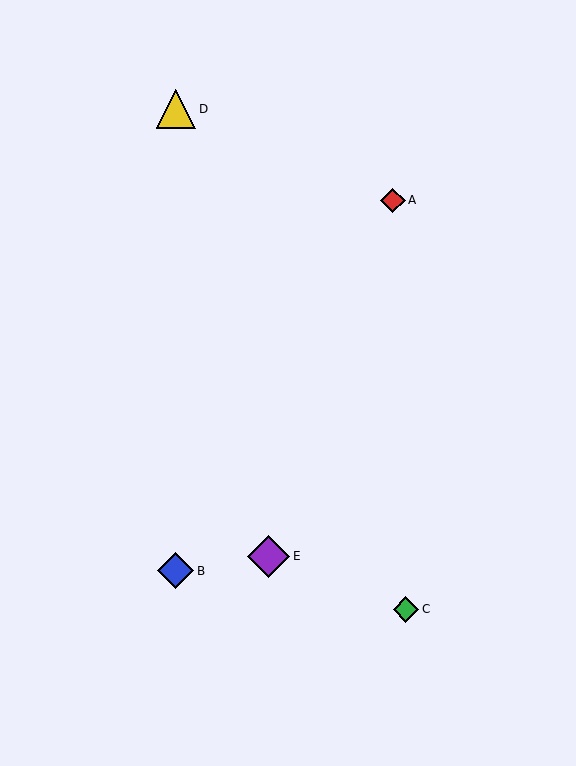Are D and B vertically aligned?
Yes, both are at x≈176.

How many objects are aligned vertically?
2 objects (B, D) are aligned vertically.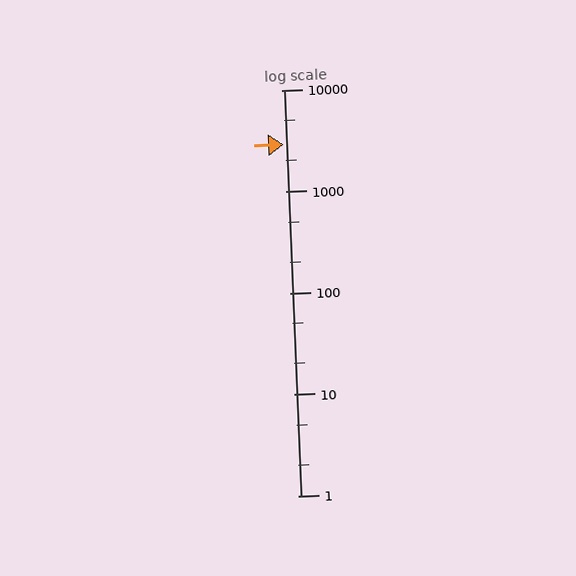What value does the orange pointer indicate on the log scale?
The pointer indicates approximately 2900.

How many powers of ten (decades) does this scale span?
The scale spans 4 decades, from 1 to 10000.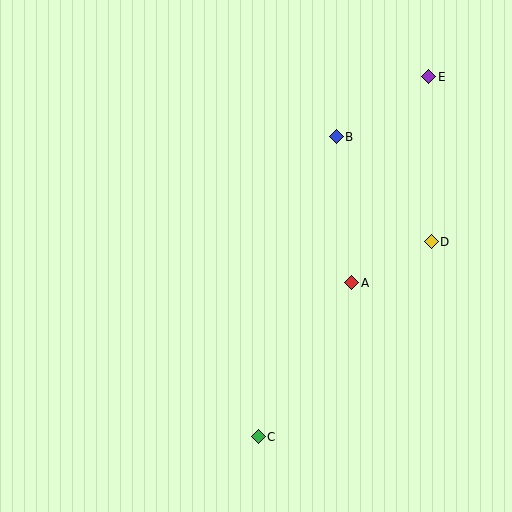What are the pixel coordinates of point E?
Point E is at (429, 77).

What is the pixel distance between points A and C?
The distance between A and C is 180 pixels.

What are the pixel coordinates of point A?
Point A is at (352, 283).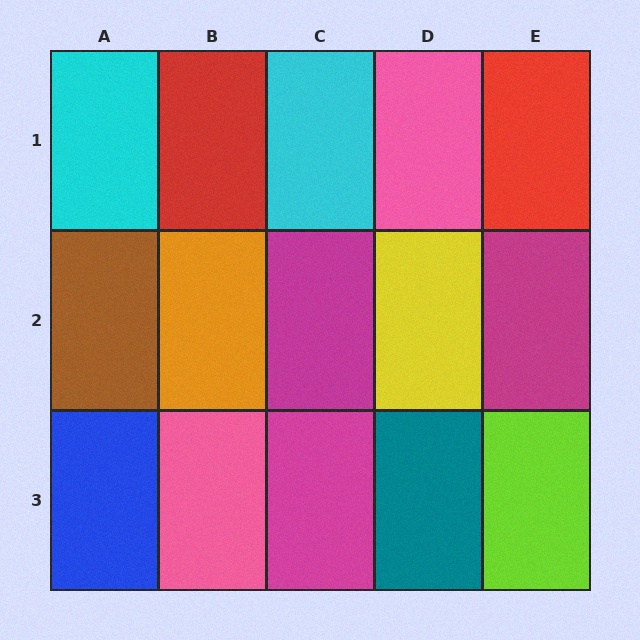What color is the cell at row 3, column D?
Teal.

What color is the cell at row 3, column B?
Pink.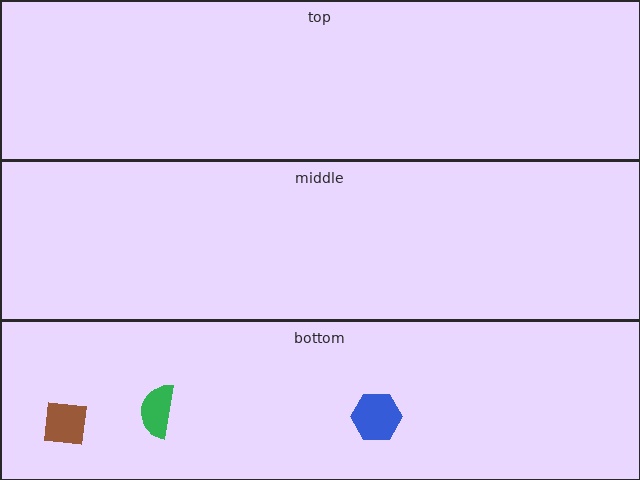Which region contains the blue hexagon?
The bottom region.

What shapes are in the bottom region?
The blue hexagon, the green semicircle, the brown square.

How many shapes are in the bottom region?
3.